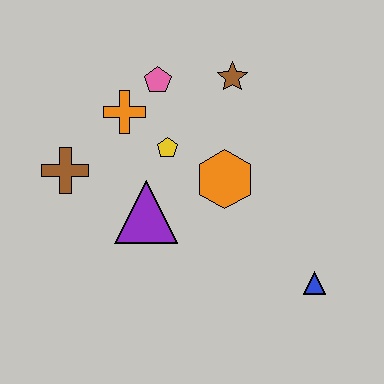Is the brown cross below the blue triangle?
No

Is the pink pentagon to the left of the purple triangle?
No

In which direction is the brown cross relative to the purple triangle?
The brown cross is to the left of the purple triangle.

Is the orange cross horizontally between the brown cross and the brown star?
Yes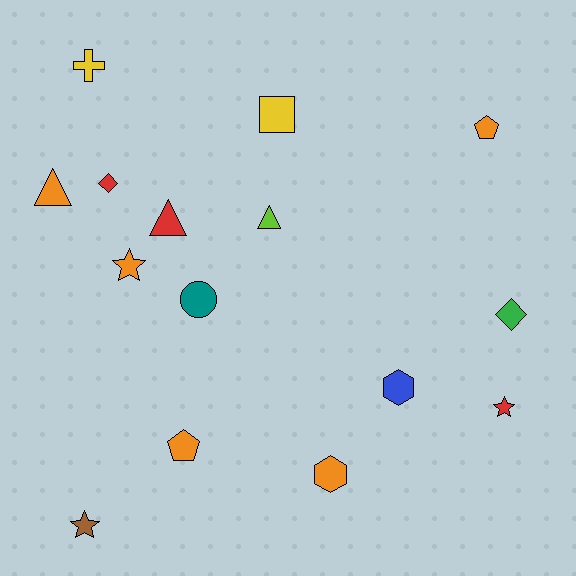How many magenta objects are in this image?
There are no magenta objects.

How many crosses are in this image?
There is 1 cross.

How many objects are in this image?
There are 15 objects.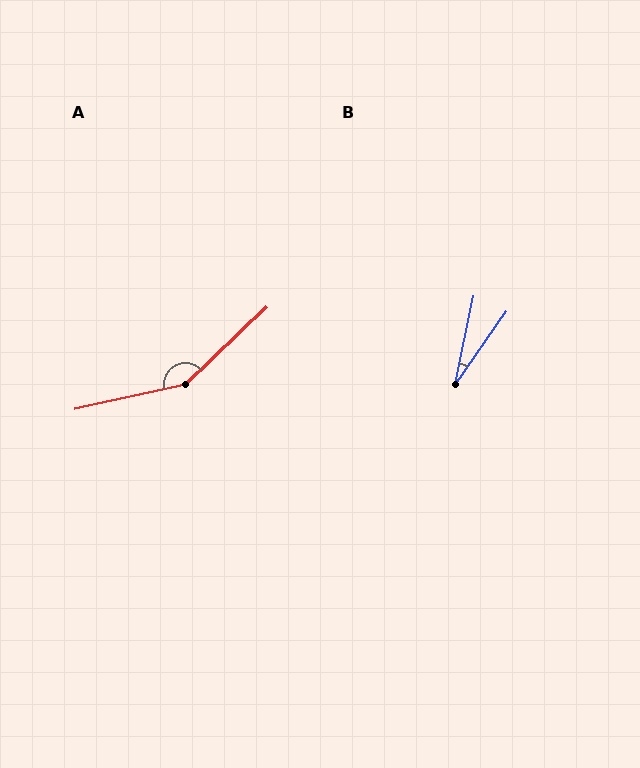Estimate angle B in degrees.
Approximately 23 degrees.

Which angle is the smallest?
B, at approximately 23 degrees.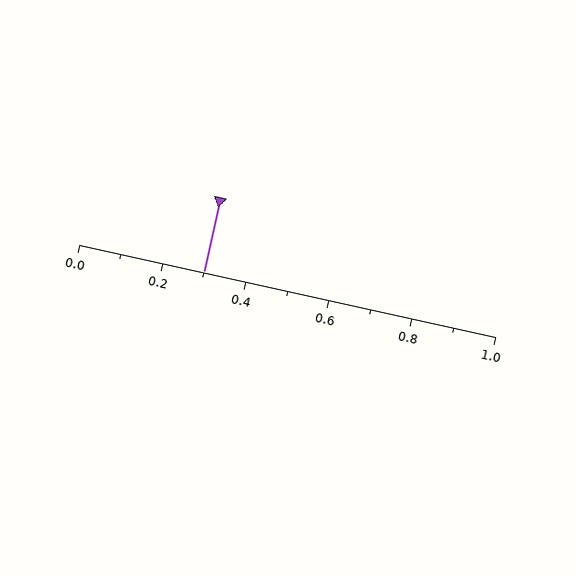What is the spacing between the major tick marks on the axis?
The major ticks are spaced 0.2 apart.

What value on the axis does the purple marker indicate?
The marker indicates approximately 0.3.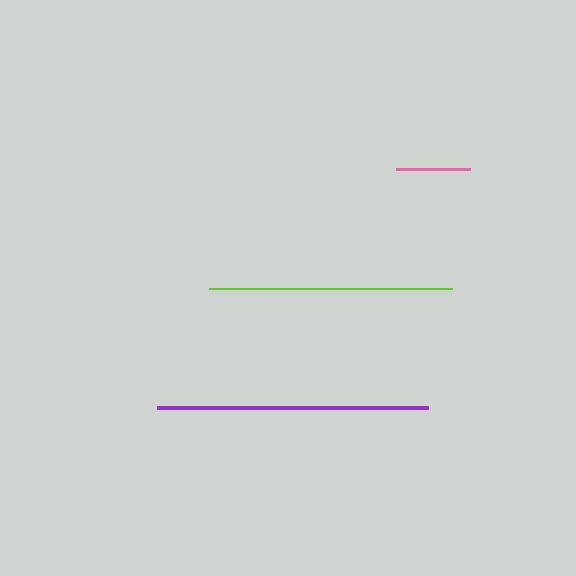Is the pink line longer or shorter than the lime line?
The lime line is longer than the pink line.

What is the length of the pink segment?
The pink segment is approximately 74 pixels long.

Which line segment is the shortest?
The pink line is the shortest at approximately 74 pixels.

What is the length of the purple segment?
The purple segment is approximately 271 pixels long.